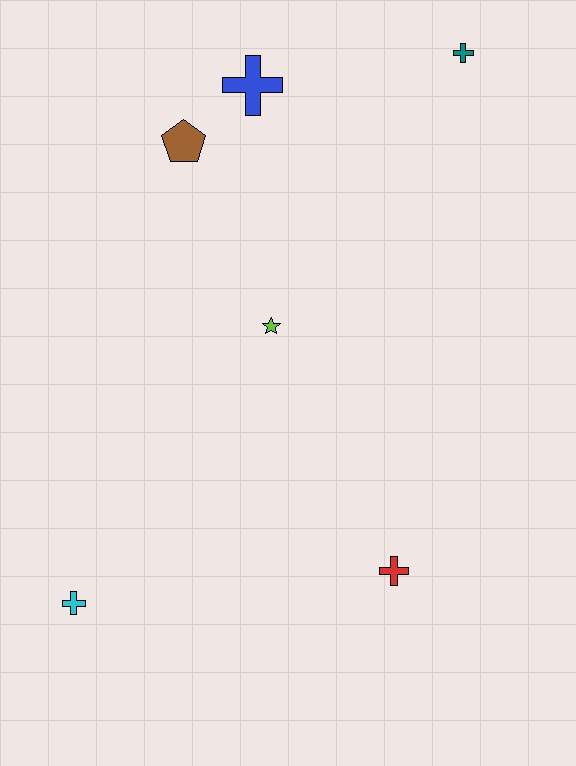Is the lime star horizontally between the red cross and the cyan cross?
Yes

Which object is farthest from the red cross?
The teal cross is farthest from the red cross.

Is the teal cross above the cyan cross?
Yes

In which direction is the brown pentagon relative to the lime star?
The brown pentagon is above the lime star.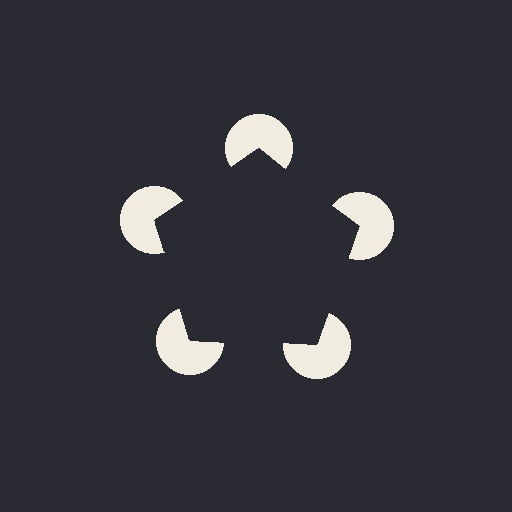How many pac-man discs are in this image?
There are 5 — one at each vertex of the illusory pentagon.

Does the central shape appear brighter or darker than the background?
It typically appears slightly darker than the background, even though no actual brightness change is drawn.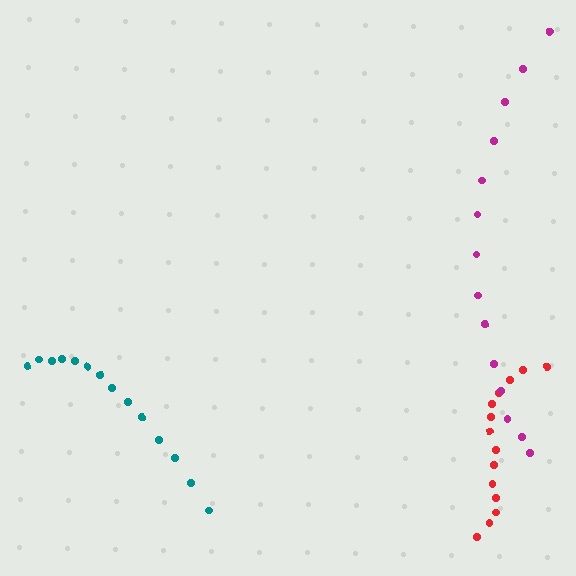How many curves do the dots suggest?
There are 3 distinct paths.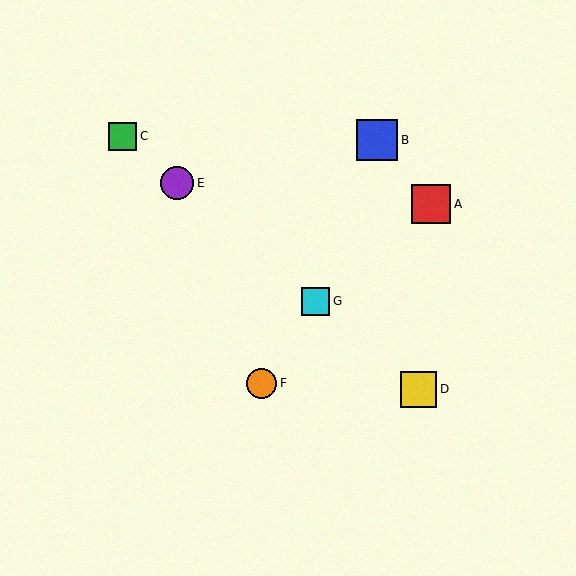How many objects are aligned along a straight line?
4 objects (C, D, E, G) are aligned along a straight line.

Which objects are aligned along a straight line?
Objects C, D, E, G are aligned along a straight line.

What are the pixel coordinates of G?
Object G is at (316, 301).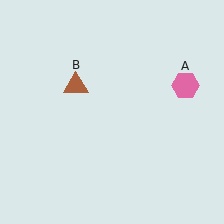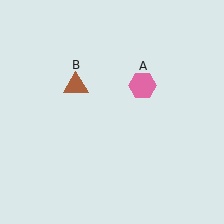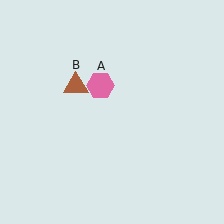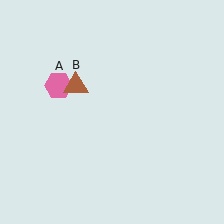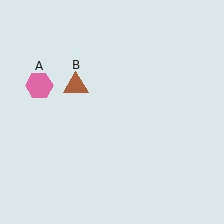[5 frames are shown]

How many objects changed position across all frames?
1 object changed position: pink hexagon (object A).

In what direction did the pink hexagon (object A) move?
The pink hexagon (object A) moved left.